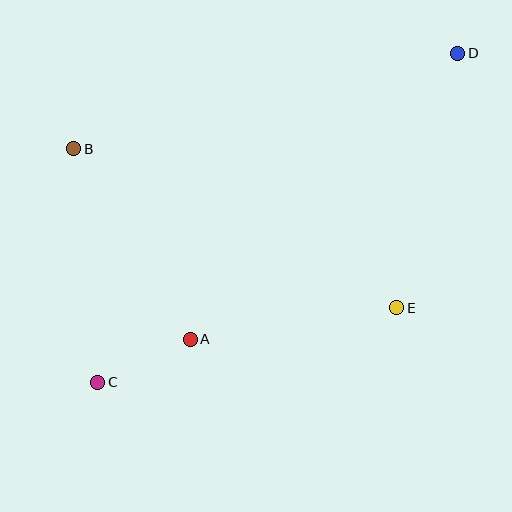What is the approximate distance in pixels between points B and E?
The distance between B and E is approximately 360 pixels.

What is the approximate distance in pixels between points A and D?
The distance between A and D is approximately 392 pixels.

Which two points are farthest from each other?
Points C and D are farthest from each other.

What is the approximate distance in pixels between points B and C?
The distance between B and C is approximately 235 pixels.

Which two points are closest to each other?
Points A and C are closest to each other.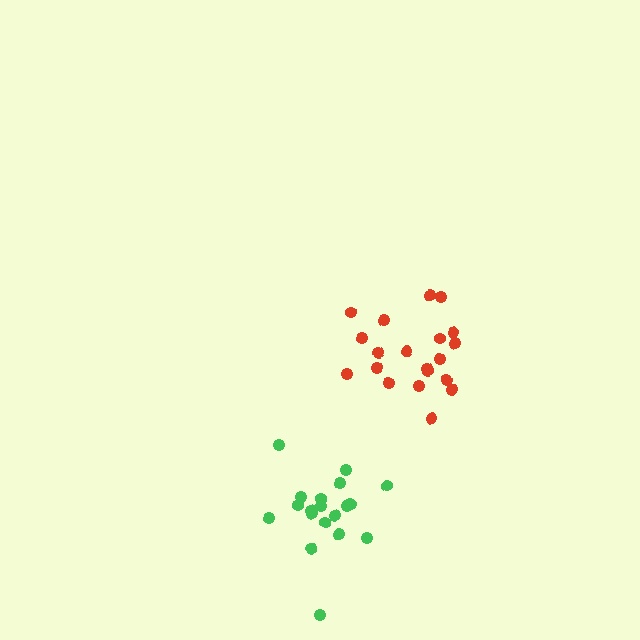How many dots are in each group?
Group 1: 19 dots, Group 2: 20 dots (39 total).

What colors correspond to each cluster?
The clusters are colored: green, red.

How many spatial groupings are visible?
There are 2 spatial groupings.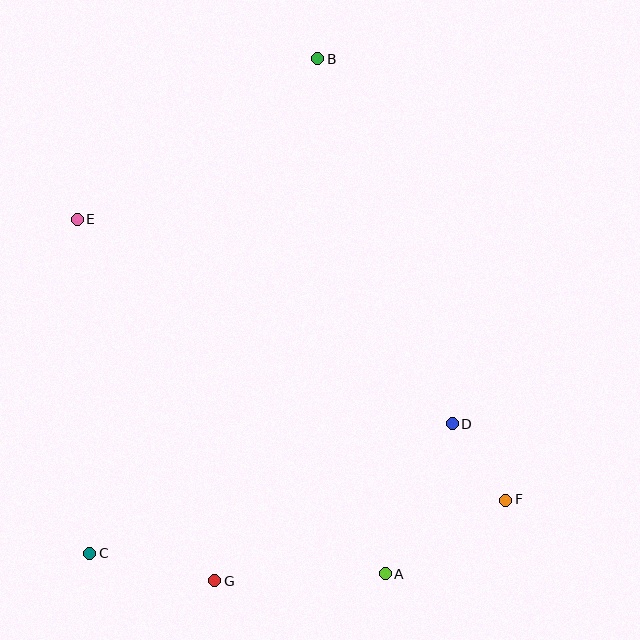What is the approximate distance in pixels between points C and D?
The distance between C and D is approximately 385 pixels.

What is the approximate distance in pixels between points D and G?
The distance between D and G is approximately 284 pixels.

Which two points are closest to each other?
Points D and F are closest to each other.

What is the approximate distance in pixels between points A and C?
The distance between A and C is approximately 296 pixels.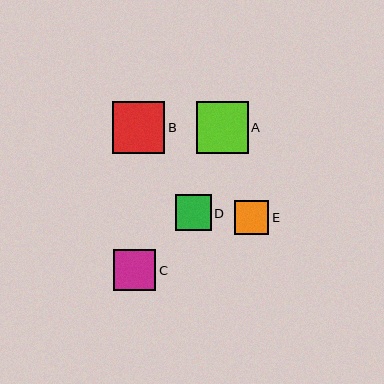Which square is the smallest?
Square E is the smallest with a size of approximately 35 pixels.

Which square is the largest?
Square B is the largest with a size of approximately 52 pixels.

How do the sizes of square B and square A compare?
Square B and square A are approximately the same size.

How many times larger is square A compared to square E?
Square A is approximately 1.5 times the size of square E.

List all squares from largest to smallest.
From largest to smallest: B, A, C, D, E.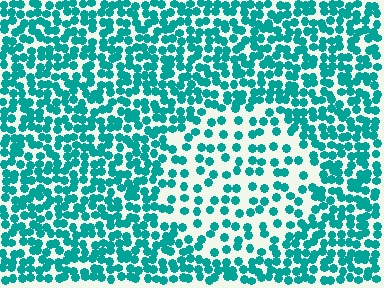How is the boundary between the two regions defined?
The boundary is defined by a change in element density (approximately 2.1x ratio). All elements are the same color, size, and shape.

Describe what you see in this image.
The image contains small teal elements arranged at two different densities. A circle-shaped region is visible where the elements are less densely packed than the surrounding area.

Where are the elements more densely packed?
The elements are more densely packed outside the circle boundary.